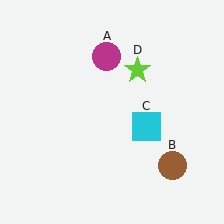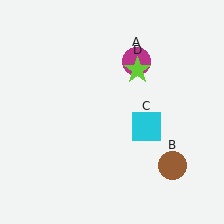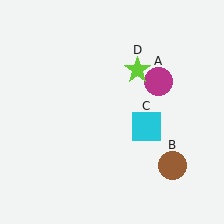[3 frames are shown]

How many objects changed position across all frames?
1 object changed position: magenta circle (object A).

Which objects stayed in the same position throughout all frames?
Brown circle (object B) and cyan square (object C) and lime star (object D) remained stationary.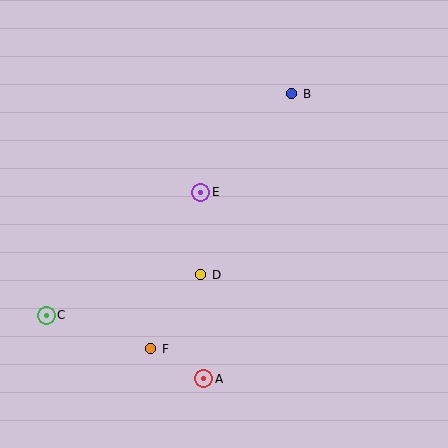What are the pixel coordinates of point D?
Point D is at (201, 275).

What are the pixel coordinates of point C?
Point C is at (46, 315).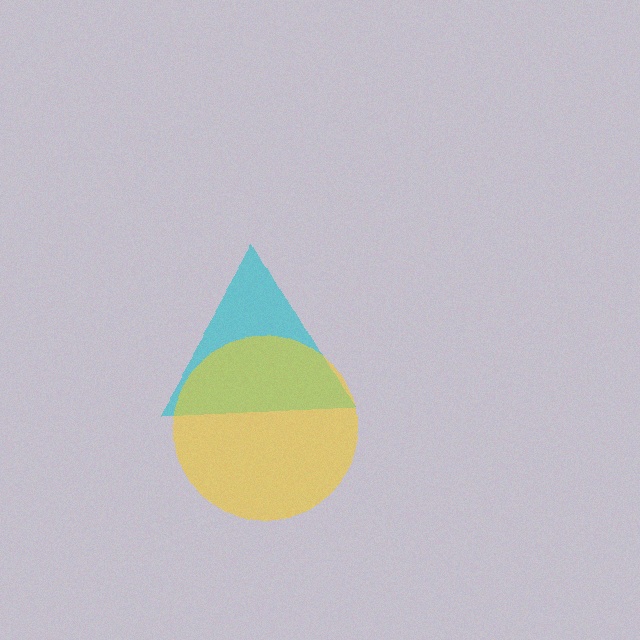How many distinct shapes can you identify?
There are 2 distinct shapes: a cyan triangle, a yellow circle.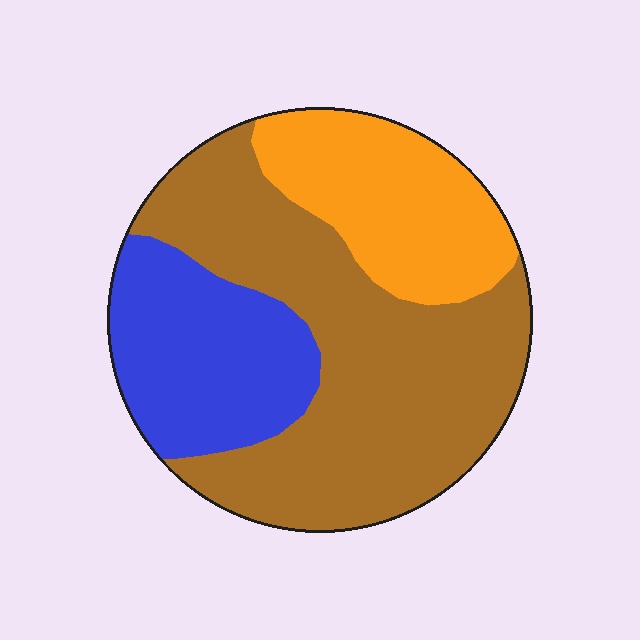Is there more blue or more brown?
Brown.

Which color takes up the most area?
Brown, at roughly 55%.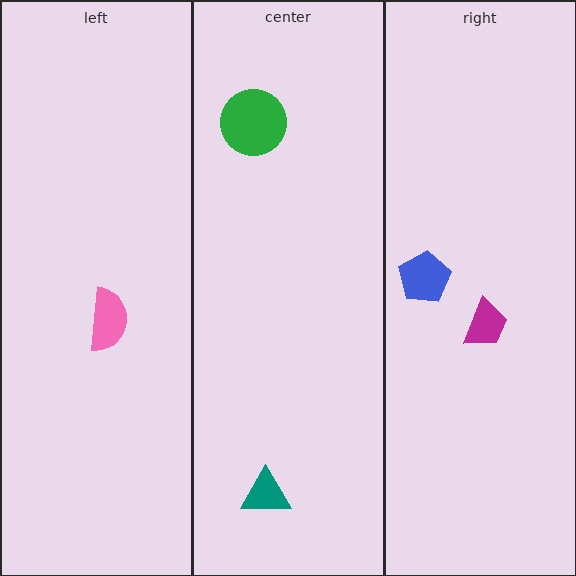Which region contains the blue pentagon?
The right region.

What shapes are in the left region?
The pink semicircle.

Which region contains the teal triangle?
The center region.